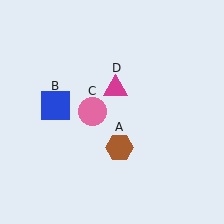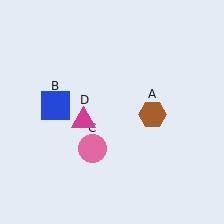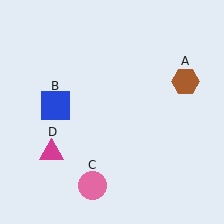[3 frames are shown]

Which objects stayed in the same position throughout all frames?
Blue square (object B) remained stationary.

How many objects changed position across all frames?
3 objects changed position: brown hexagon (object A), pink circle (object C), magenta triangle (object D).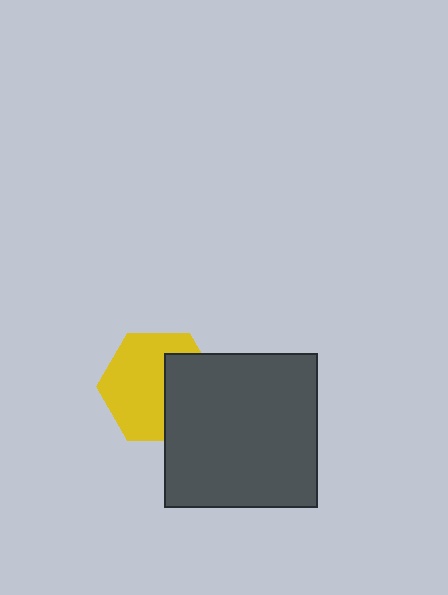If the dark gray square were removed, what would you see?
You would see the complete yellow hexagon.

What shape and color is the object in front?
The object in front is a dark gray square.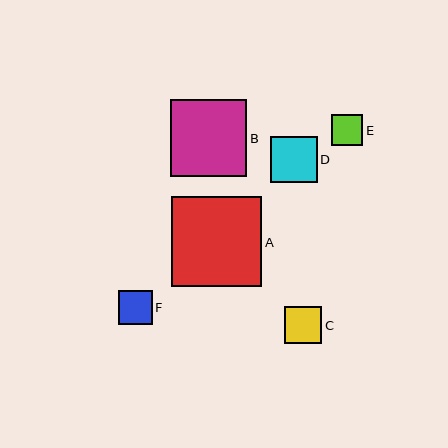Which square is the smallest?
Square E is the smallest with a size of approximately 31 pixels.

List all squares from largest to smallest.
From largest to smallest: A, B, D, C, F, E.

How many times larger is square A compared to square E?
Square A is approximately 2.9 times the size of square E.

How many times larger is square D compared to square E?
Square D is approximately 1.5 times the size of square E.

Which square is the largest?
Square A is the largest with a size of approximately 90 pixels.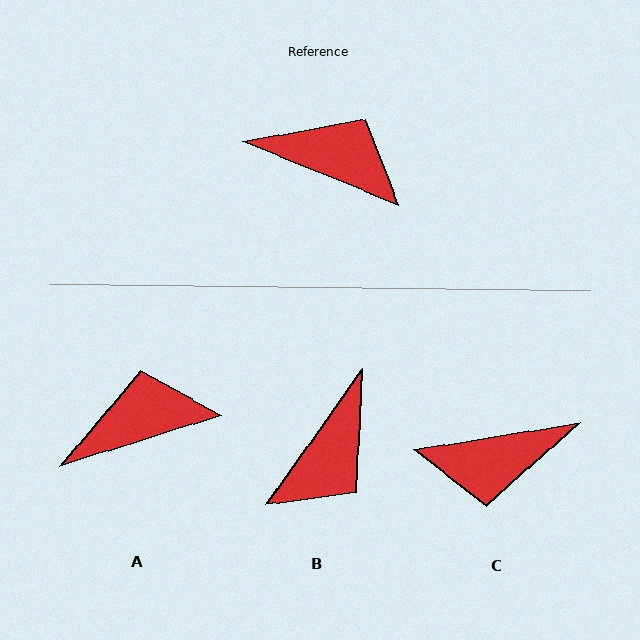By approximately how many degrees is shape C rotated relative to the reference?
Approximately 149 degrees clockwise.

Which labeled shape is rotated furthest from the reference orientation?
C, about 149 degrees away.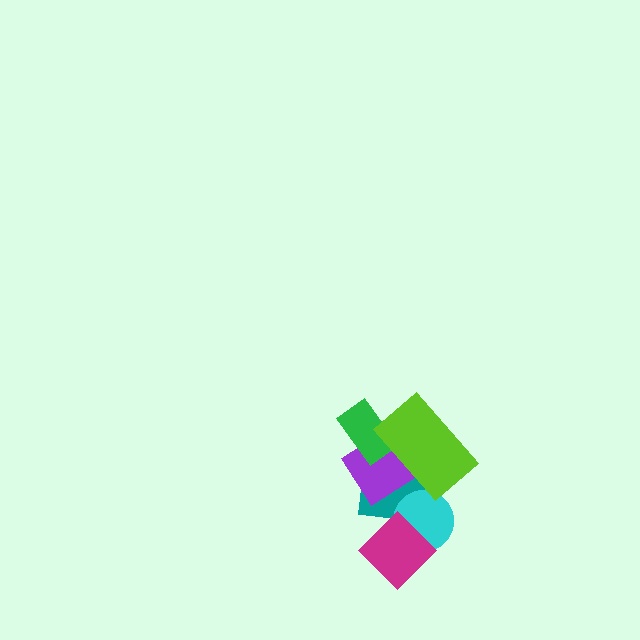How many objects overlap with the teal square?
5 objects overlap with the teal square.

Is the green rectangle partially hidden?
Yes, it is partially covered by another shape.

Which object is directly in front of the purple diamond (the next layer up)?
The green rectangle is directly in front of the purple diamond.